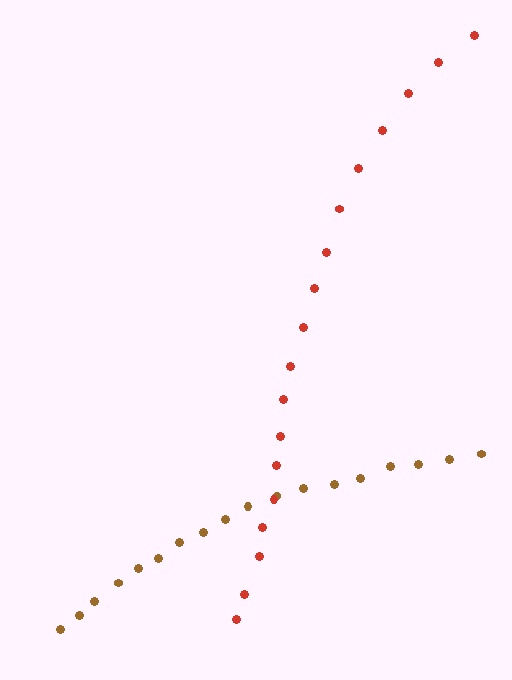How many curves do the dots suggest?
There are 2 distinct paths.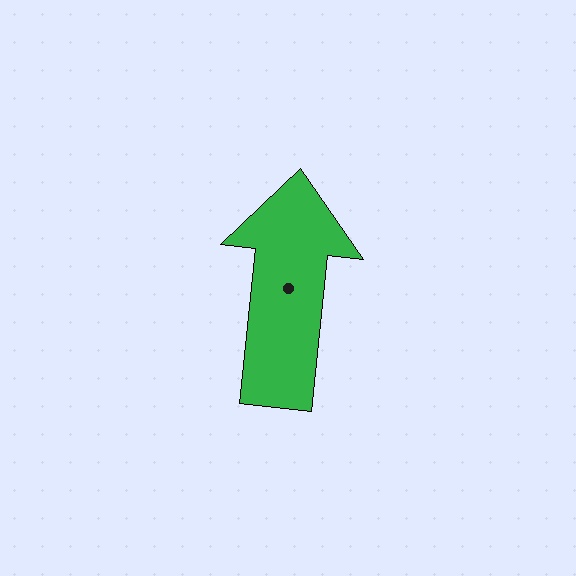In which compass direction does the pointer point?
North.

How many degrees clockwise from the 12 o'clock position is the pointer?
Approximately 6 degrees.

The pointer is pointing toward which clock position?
Roughly 12 o'clock.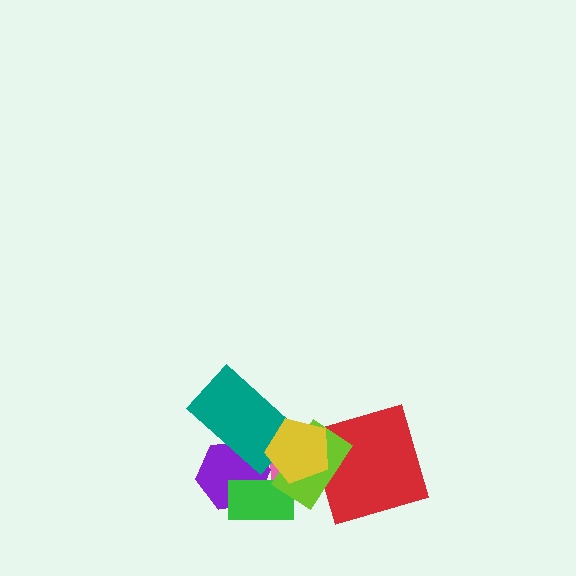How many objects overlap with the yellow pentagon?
4 objects overlap with the yellow pentagon.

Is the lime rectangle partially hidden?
Yes, it is partially covered by another shape.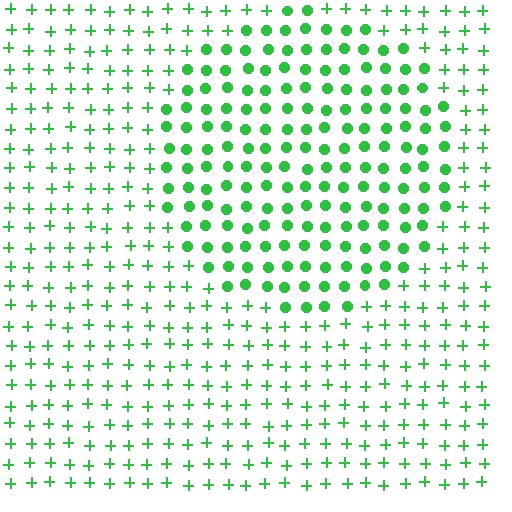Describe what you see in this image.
The image is filled with small green elements arranged in a uniform grid. A circle-shaped region contains circles, while the surrounding area contains plus signs. The boundary is defined purely by the change in element shape.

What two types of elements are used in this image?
The image uses circles inside the circle region and plus signs outside it.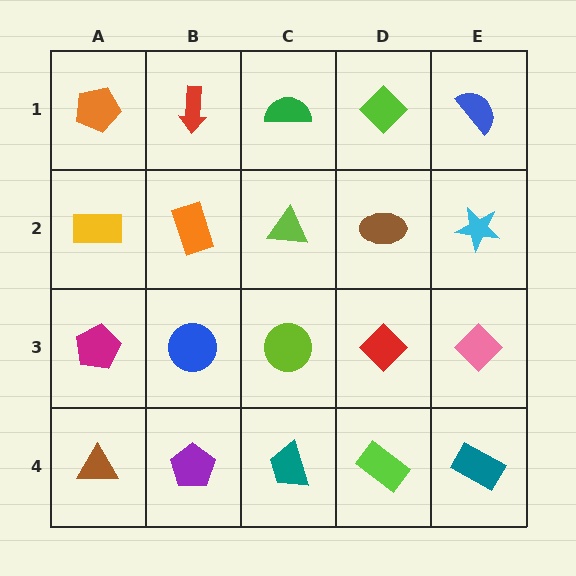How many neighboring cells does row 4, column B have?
3.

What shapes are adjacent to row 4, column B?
A blue circle (row 3, column B), a brown triangle (row 4, column A), a teal trapezoid (row 4, column C).